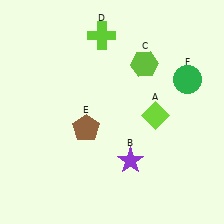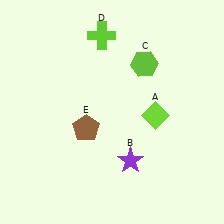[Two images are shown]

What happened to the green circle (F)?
The green circle (F) was removed in Image 2. It was in the top-right area of Image 1.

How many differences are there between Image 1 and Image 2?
There is 1 difference between the two images.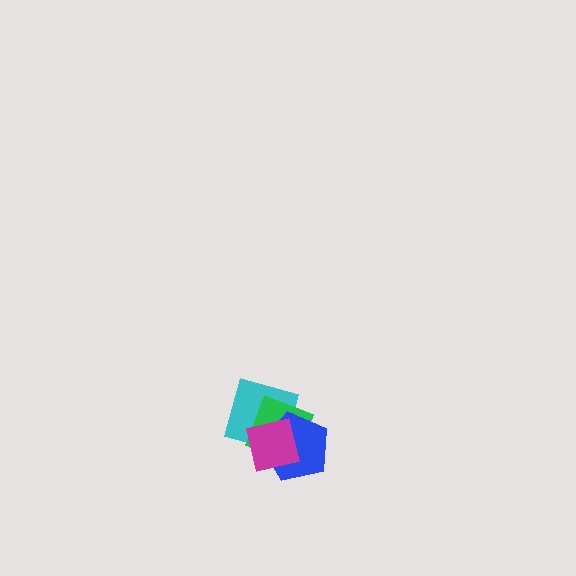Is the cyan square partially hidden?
Yes, it is partially covered by another shape.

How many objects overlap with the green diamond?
3 objects overlap with the green diamond.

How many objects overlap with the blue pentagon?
3 objects overlap with the blue pentagon.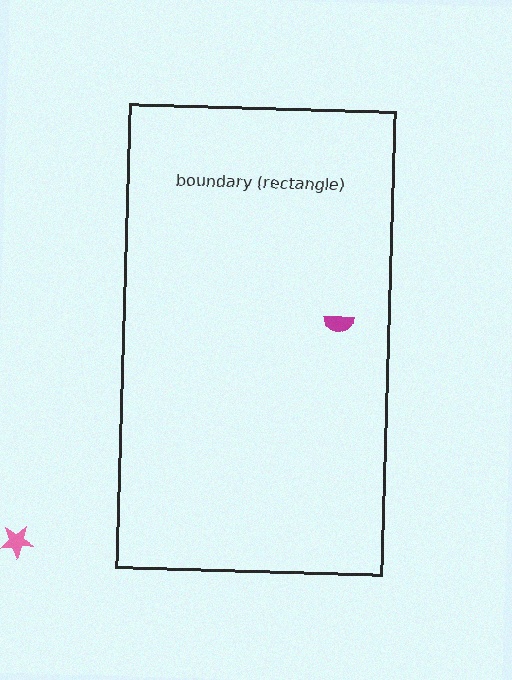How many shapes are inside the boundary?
1 inside, 1 outside.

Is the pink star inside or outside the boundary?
Outside.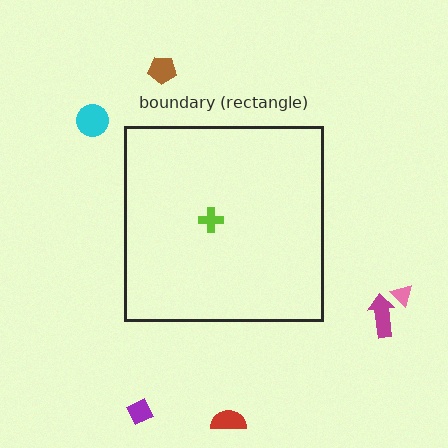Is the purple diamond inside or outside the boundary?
Outside.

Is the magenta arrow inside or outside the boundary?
Outside.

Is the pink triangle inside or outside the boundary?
Outside.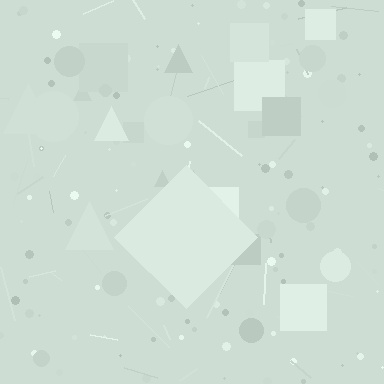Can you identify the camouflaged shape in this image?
The camouflaged shape is a diamond.